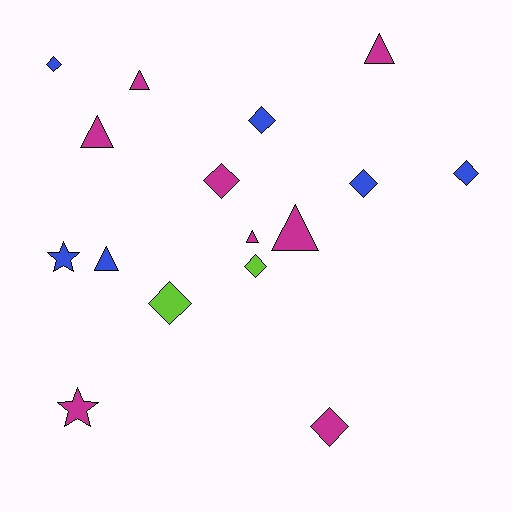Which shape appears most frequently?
Diamond, with 8 objects.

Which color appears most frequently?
Magenta, with 8 objects.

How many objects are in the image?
There are 16 objects.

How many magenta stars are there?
There is 1 magenta star.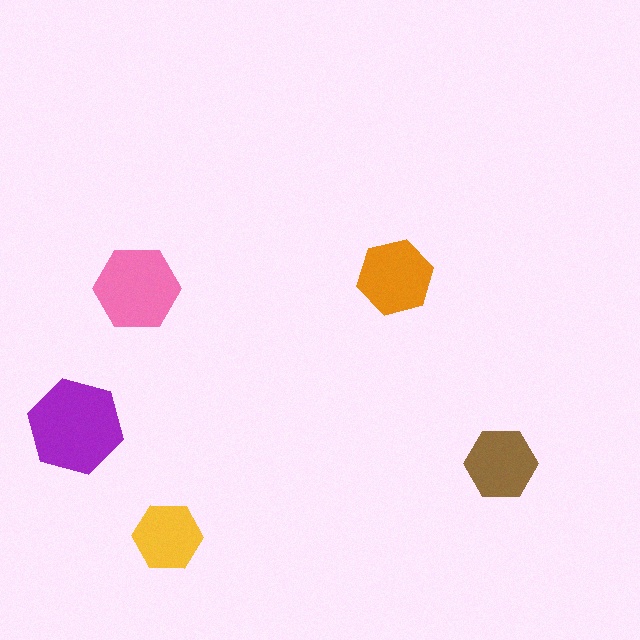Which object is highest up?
The orange hexagon is topmost.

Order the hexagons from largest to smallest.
the purple one, the pink one, the orange one, the brown one, the yellow one.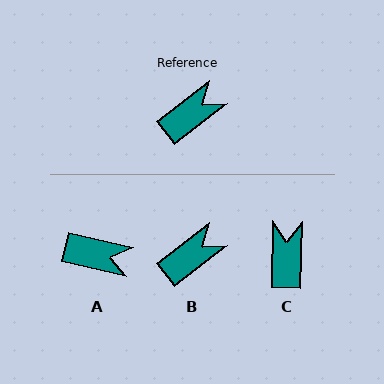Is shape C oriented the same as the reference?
No, it is off by about 51 degrees.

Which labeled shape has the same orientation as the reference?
B.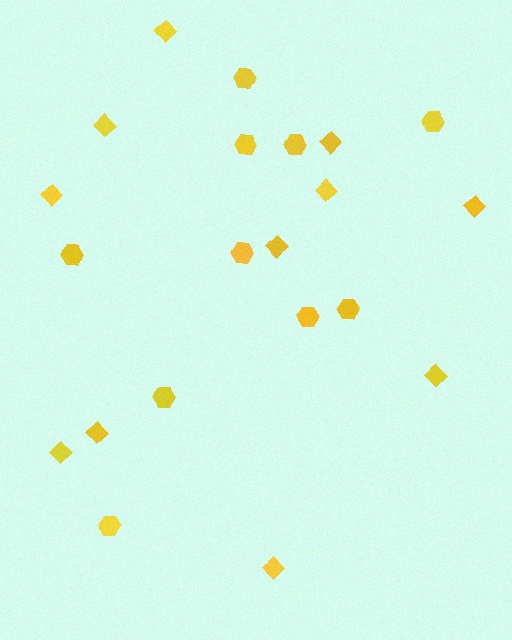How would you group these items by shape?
There are 2 groups: one group of hexagons (10) and one group of diamonds (11).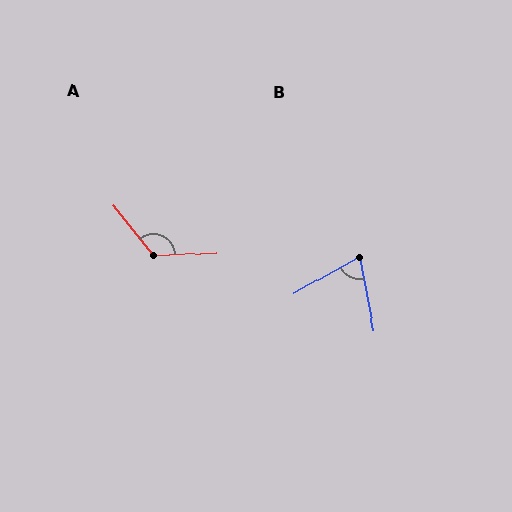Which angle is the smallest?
B, at approximately 72 degrees.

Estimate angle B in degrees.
Approximately 72 degrees.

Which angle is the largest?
A, at approximately 125 degrees.